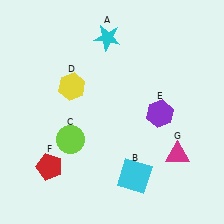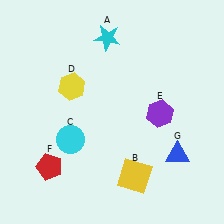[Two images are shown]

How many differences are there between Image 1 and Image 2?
There are 3 differences between the two images.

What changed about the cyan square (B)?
In Image 1, B is cyan. In Image 2, it changed to yellow.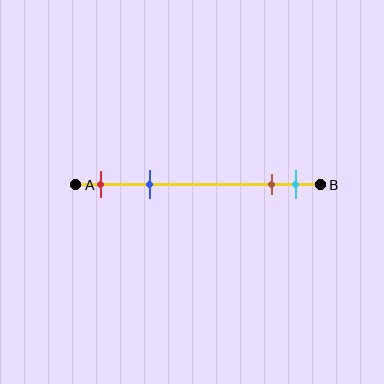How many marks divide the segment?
There are 4 marks dividing the segment.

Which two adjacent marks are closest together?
The brown and cyan marks are the closest adjacent pair.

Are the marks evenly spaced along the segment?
No, the marks are not evenly spaced.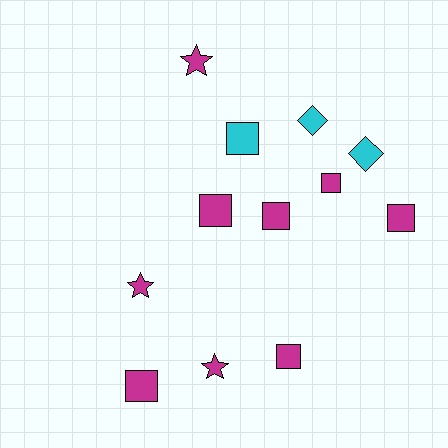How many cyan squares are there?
There is 1 cyan square.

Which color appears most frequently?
Magenta, with 9 objects.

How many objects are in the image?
There are 12 objects.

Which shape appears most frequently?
Square, with 7 objects.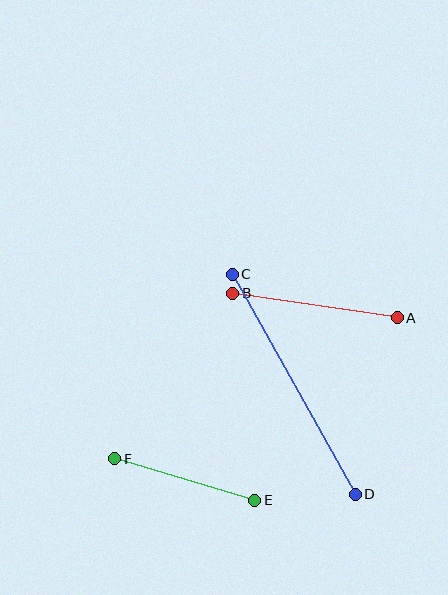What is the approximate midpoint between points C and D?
The midpoint is at approximately (294, 384) pixels.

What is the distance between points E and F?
The distance is approximately 146 pixels.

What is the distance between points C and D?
The distance is approximately 252 pixels.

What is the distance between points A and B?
The distance is approximately 166 pixels.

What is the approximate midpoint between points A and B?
The midpoint is at approximately (315, 305) pixels.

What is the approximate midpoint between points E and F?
The midpoint is at approximately (185, 479) pixels.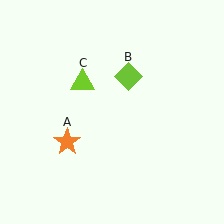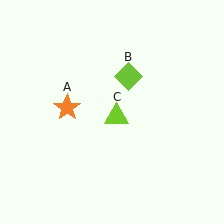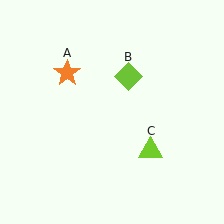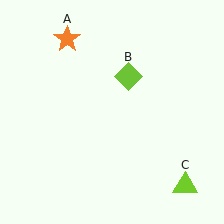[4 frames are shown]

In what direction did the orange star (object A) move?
The orange star (object A) moved up.